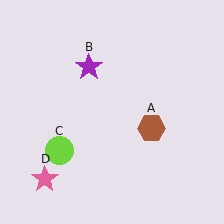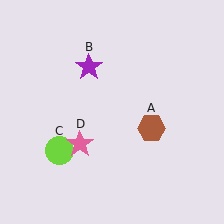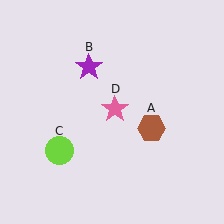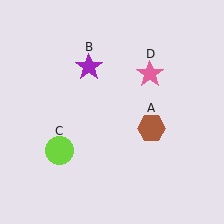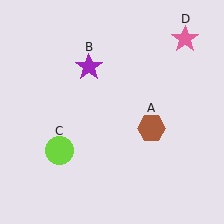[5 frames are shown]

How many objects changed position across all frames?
1 object changed position: pink star (object D).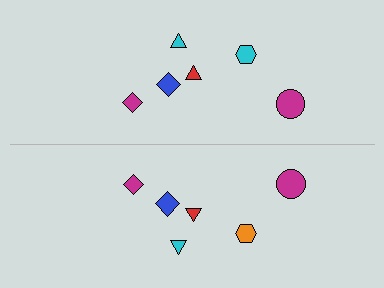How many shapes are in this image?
There are 12 shapes in this image.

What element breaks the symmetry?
The orange hexagon on the bottom side breaks the symmetry — its mirror counterpart is cyan.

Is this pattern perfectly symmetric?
No, the pattern is not perfectly symmetric. The orange hexagon on the bottom side breaks the symmetry — its mirror counterpart is cyan.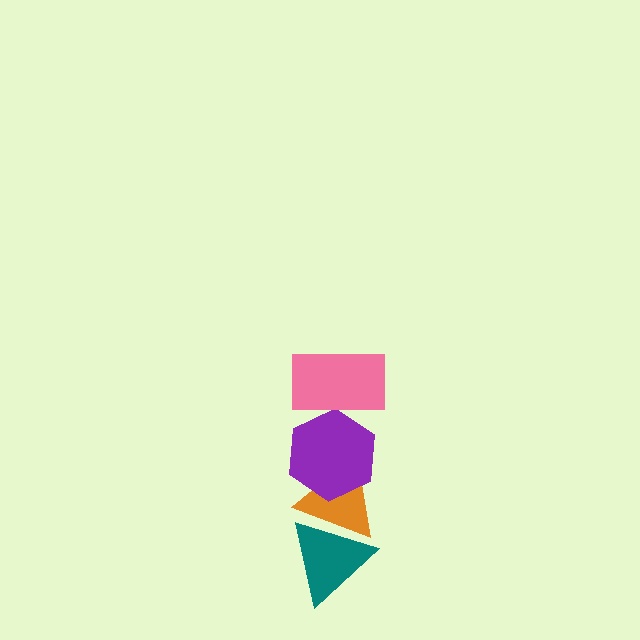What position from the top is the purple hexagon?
The purple hexagon is 2nd from the top.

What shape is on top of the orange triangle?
The purple hexagon is on top of the orange triangle.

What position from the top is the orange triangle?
The orange triangle is 3rd from the top.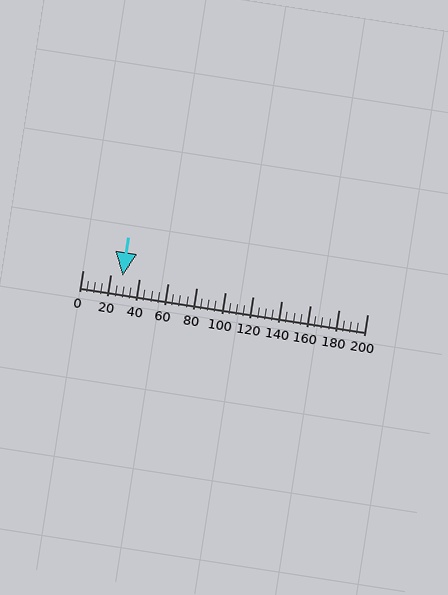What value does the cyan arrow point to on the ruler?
The cyan arrow points to approximately 28.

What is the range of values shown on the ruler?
The ruler shows values from 0 to 200.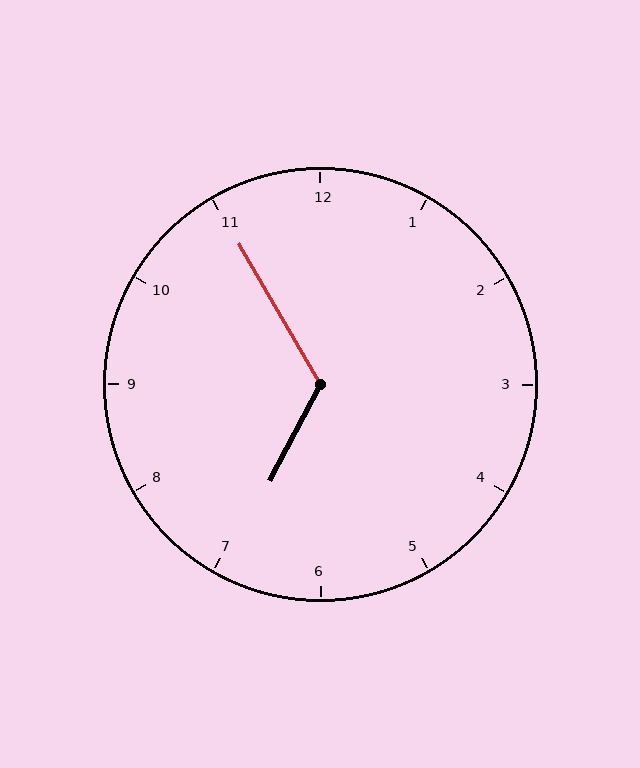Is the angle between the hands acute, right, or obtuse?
It is obtuse.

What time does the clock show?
6:55.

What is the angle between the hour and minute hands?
Approximately 122 degrees.